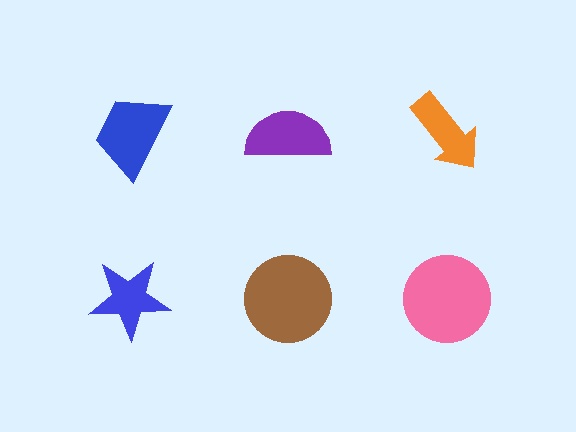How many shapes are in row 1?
3 shapes.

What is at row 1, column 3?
An orange arrow.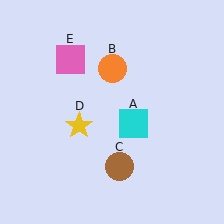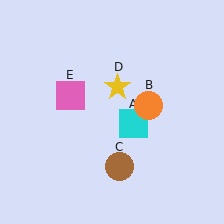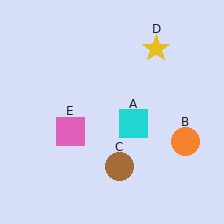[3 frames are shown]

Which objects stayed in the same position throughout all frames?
Cyan square (object A) and brown circle (object C) remained stationary.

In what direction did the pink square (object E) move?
The pink square (object E) moved down.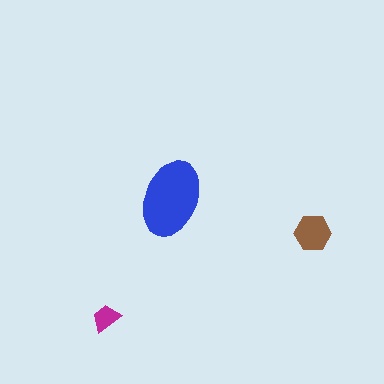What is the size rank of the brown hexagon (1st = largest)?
2nd.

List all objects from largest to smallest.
The blue ellipse, the brown hexagon, the magenta trapezoid.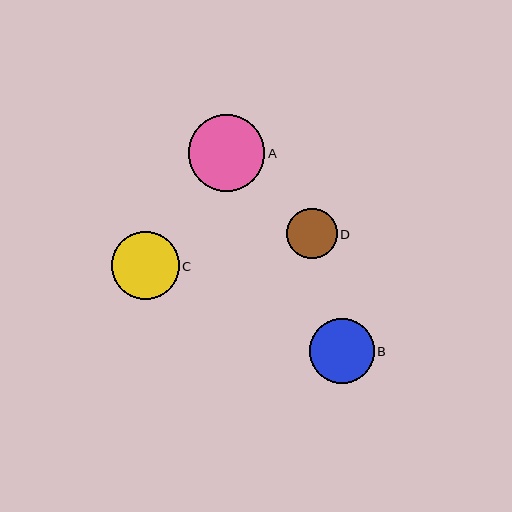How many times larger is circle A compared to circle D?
Circle A is approximately 1.5 times the size of circle D.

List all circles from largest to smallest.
From largest to smallest: A, C, B, D.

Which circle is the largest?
Circle A is the largest with a size of approximately 76 pixels.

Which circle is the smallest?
Circle D is the smallest with a size of approximately 50 pixels.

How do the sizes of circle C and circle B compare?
Circle C and circle B are approximately the same size.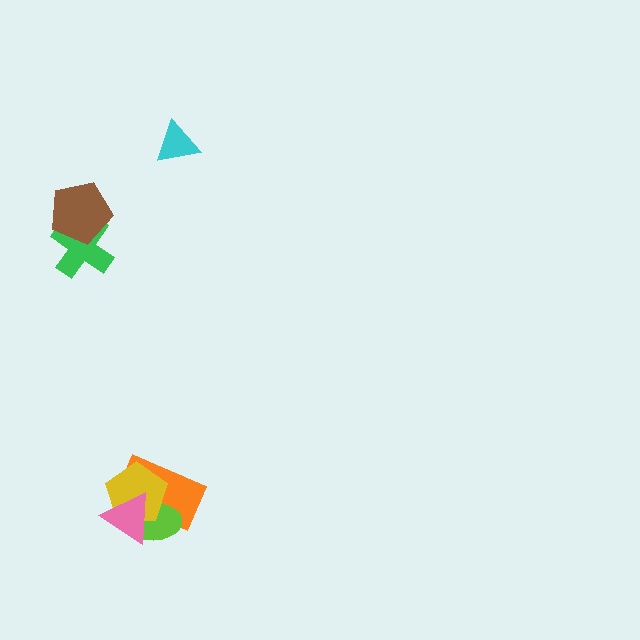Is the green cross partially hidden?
Yes, it is partially covered by another shape.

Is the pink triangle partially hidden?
No, no other shape covers it.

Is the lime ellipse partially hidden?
Yes, it is partially covered by another shape.